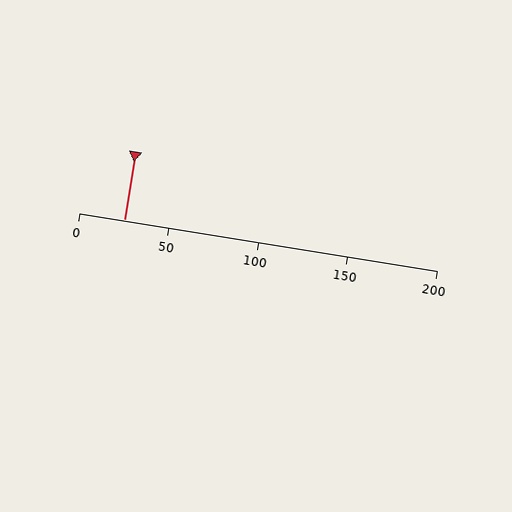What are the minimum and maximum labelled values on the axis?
The axis runs from 0 to 200.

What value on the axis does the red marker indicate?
The marker indicates approximately 25.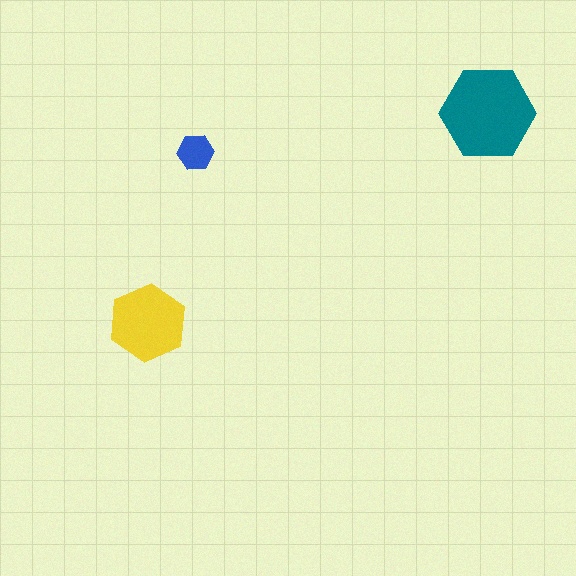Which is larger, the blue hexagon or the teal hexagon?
The teal one.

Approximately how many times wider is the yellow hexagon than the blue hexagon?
About 2 times wider.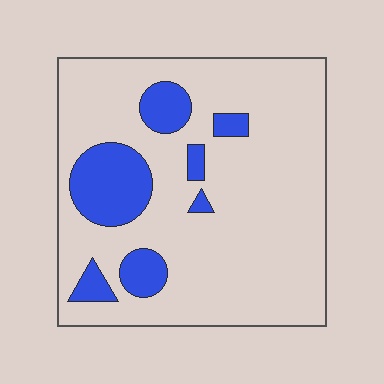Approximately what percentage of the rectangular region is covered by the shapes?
Approximately 20%.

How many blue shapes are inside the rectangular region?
7.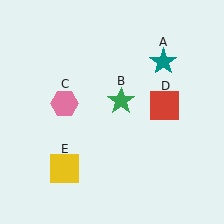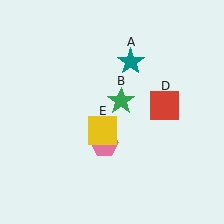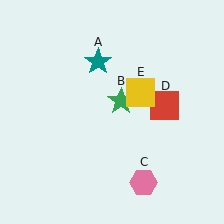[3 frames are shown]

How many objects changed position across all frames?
3 objects changed position: teal star (object A), pink hexagon (object C), yellow square (object E).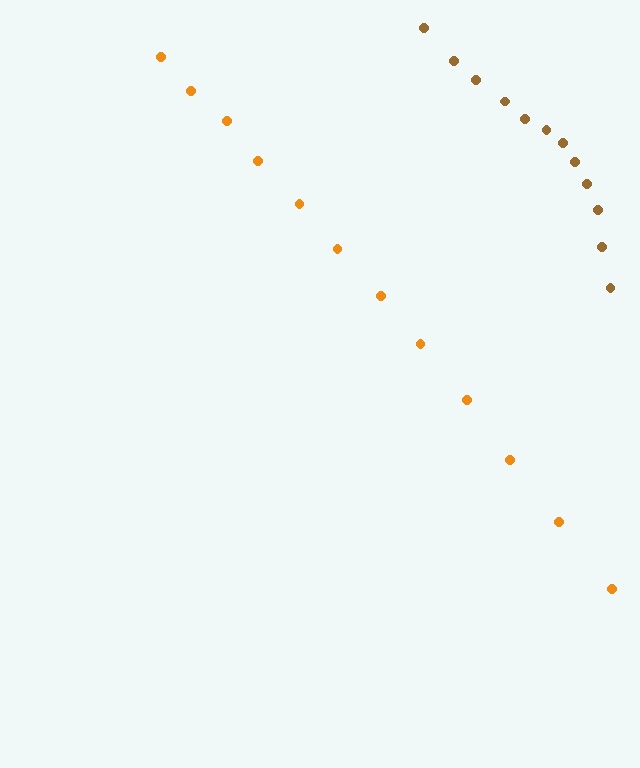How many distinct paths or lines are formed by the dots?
There are 2 distinct paths.